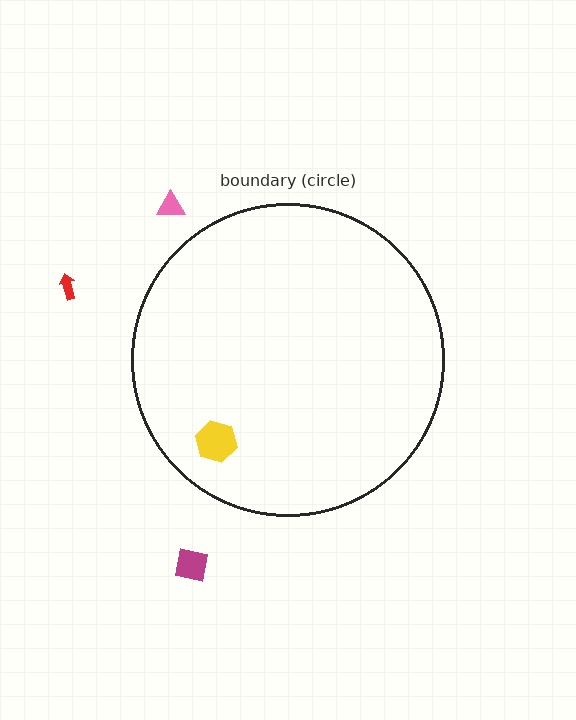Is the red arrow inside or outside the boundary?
Outside.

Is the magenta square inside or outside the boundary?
Outside.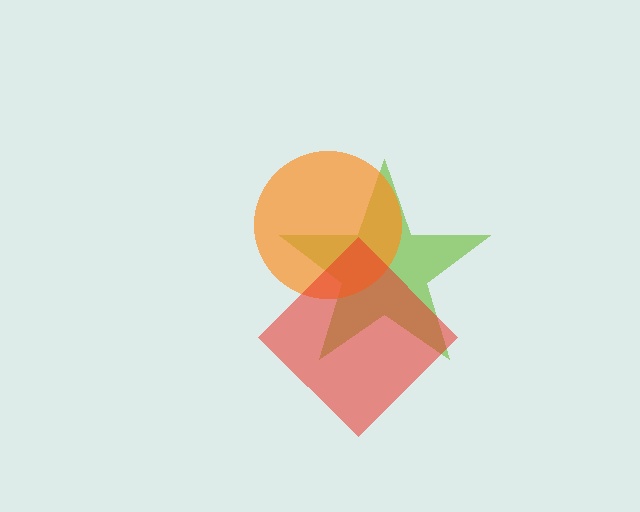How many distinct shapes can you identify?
There are 3 distinct shapes: a lime star, an orange circle, a red diamond.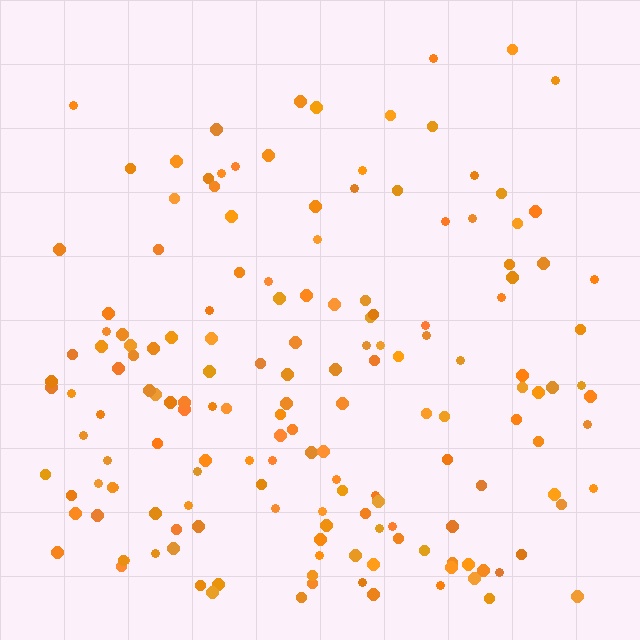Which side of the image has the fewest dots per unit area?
The top.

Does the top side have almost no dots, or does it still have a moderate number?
Still a moderate number, just noticeably fewer than the bottom.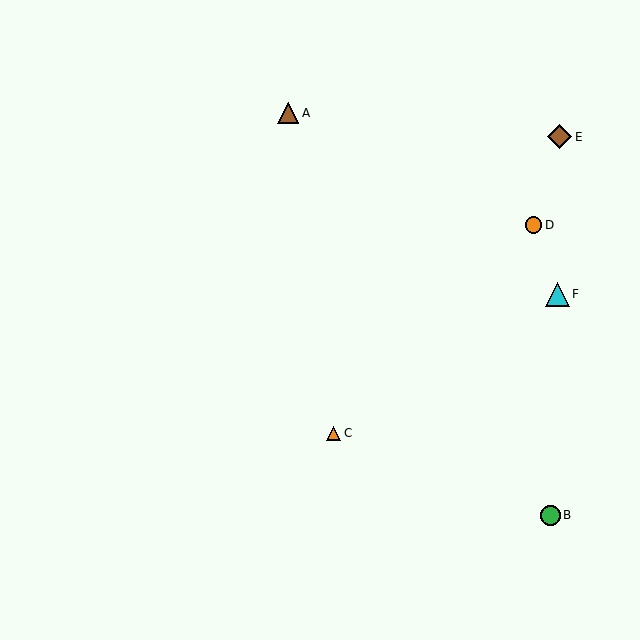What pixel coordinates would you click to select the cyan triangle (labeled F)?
Click at (558, 294) to select the cyan triangle F.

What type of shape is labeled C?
Shape C is an orange triangle.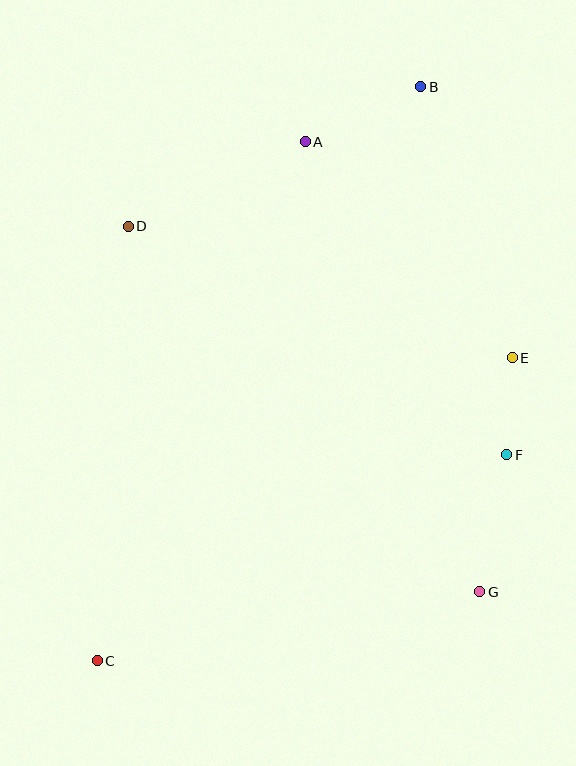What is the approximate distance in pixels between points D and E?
The distance between D and E is approximately 406 pixels.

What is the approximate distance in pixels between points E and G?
The distance between E and G is approximately 236 pixels.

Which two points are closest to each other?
Points E and F are closest to each other.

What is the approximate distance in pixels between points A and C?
The distance between A and C is approximately 559 pixels.